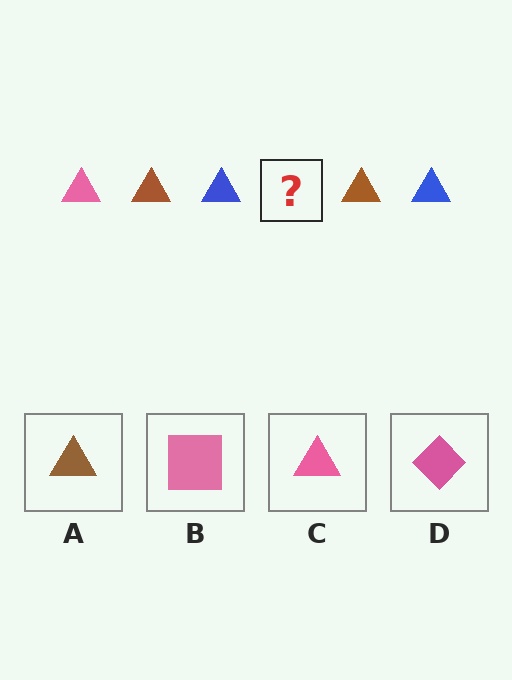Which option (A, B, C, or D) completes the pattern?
C.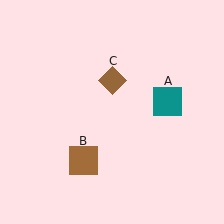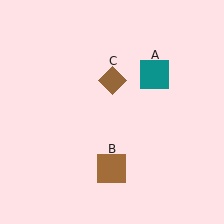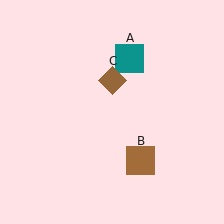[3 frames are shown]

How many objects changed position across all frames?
2 objects changed position: teal square (object A), brown square (object B).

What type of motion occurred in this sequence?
The teal square (object A), brown square (object B) rotated counterclockwise around the center of the scene.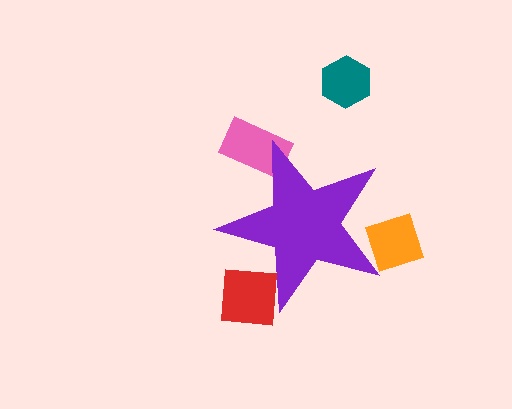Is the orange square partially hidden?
Yes, the orange square is partially hidden behind the purple star.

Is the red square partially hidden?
Yes, the red square is partially hidden behind the purple star.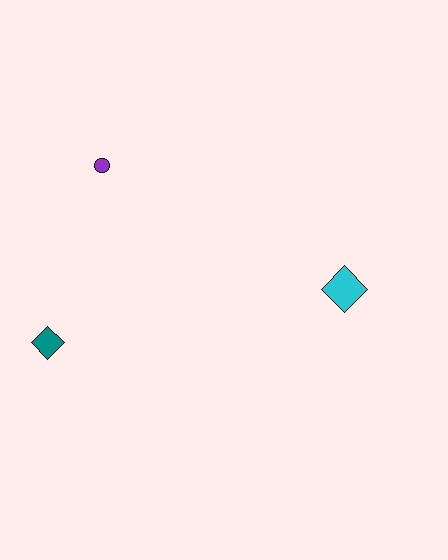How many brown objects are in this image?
There are no brown objects.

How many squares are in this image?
There are no squares.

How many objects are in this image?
There are 3 objects.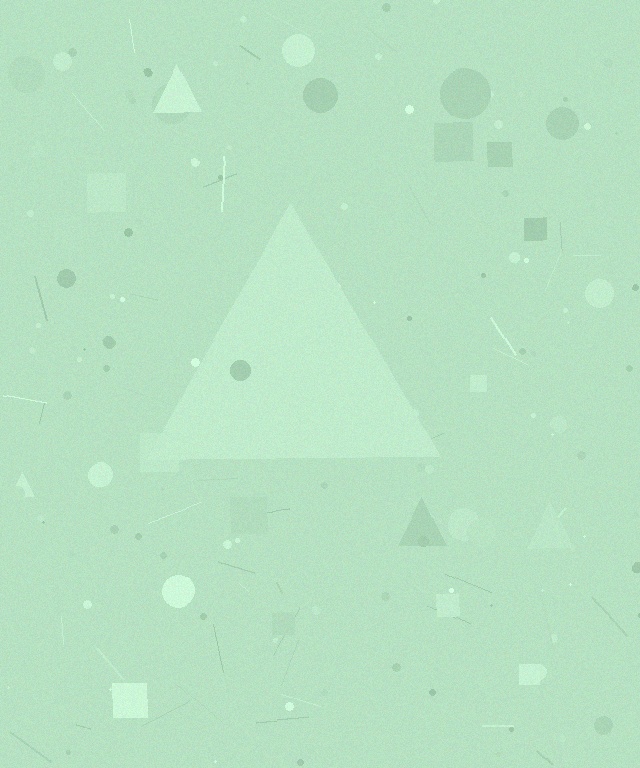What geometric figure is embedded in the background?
A triangle is embedded in the background.